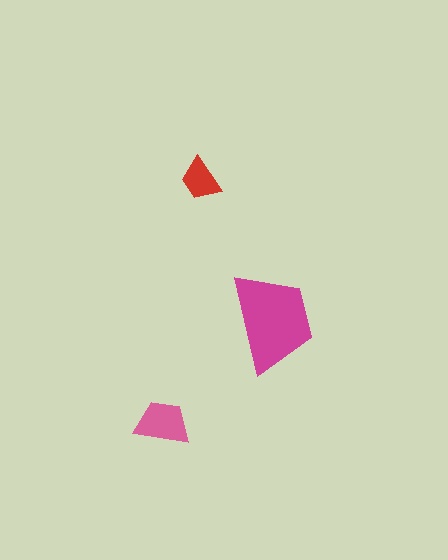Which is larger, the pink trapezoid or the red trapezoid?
The pink one.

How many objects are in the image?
There are 3 objects in the image.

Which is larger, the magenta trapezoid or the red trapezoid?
The magenta one.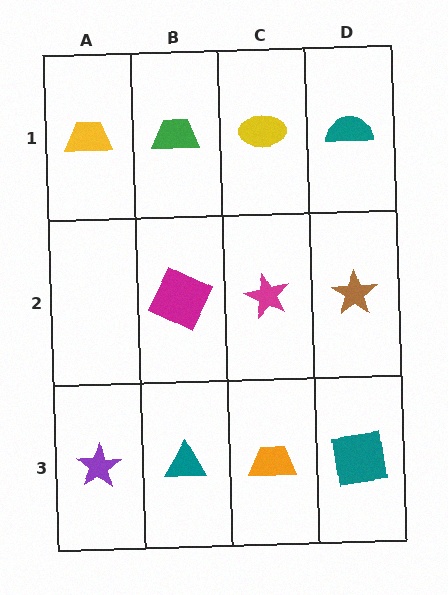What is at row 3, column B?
A teal triangle.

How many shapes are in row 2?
3 shapes.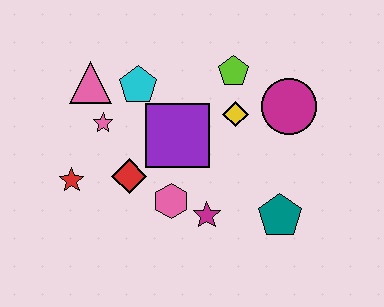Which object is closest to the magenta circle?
The yellow diamond is closest to the magenta circle.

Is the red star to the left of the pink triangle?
Yes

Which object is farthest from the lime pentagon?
The red star is farthest from the lime pentagon.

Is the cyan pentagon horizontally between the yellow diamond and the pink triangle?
Yes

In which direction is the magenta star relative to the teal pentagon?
The magenta star is to the left of the teal pentagon.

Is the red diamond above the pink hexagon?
Yes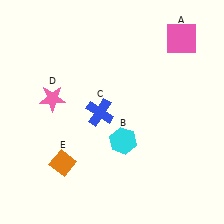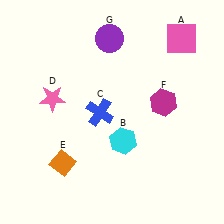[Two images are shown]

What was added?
A magenta hexagon (F), a purple circle (G) were added in Image 2.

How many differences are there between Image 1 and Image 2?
There are 2 differences between the two images.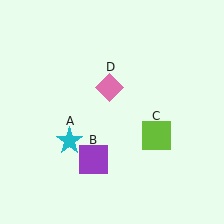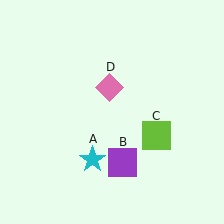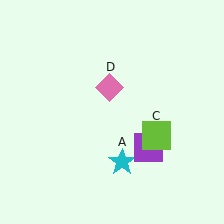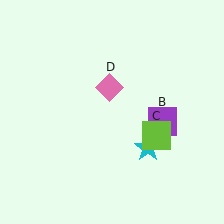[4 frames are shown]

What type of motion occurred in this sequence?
The cyan star (object A), purple square (object B) rotated counterclockwise around the center of the scene.